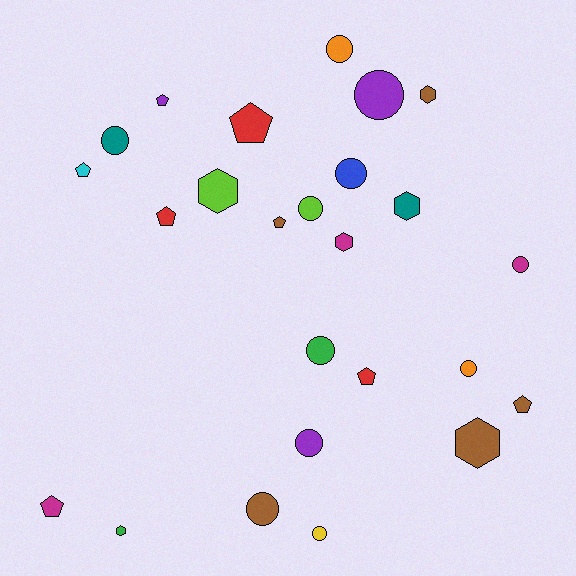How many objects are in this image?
There are 25 objects.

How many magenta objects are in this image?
There are 3 magenta objects.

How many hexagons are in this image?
There are 6 hexagons.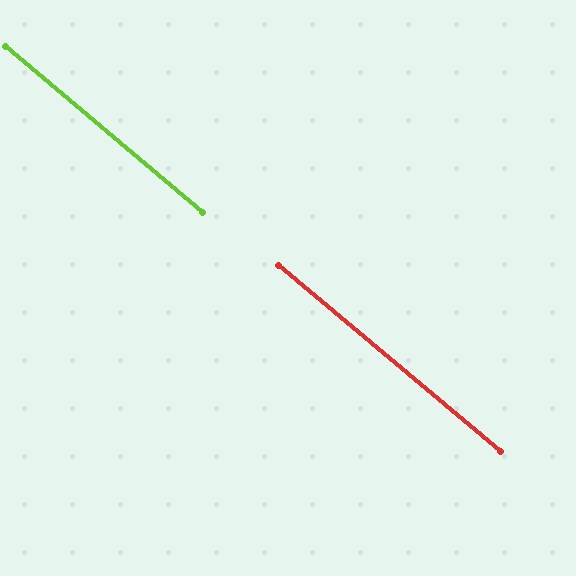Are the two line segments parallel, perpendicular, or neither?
Parallel — their directions differ by only 0.2°.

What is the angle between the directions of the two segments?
Approximately 0 degrees.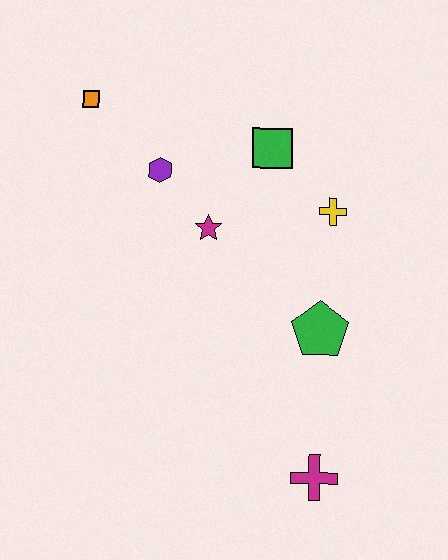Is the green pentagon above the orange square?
No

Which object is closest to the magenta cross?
The green pentagon is closest to the magenta cross.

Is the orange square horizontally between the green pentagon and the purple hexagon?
No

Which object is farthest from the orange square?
The magenta cross is farthest from the orange square.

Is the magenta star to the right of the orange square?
Yes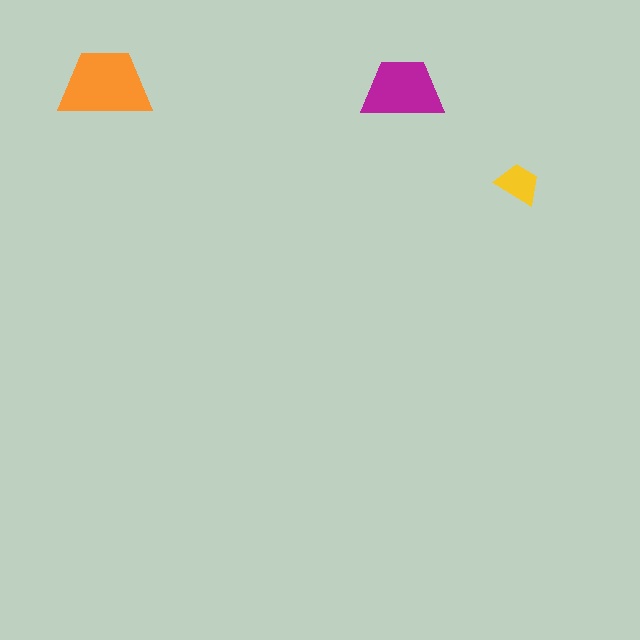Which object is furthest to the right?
The yellow trapezoid is rightmost.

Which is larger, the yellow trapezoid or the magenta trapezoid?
The magenta one.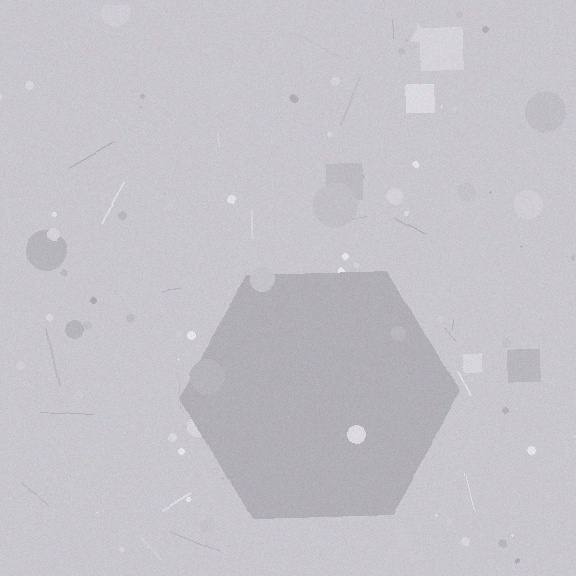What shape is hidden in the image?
A hexagon is hidden in the image.